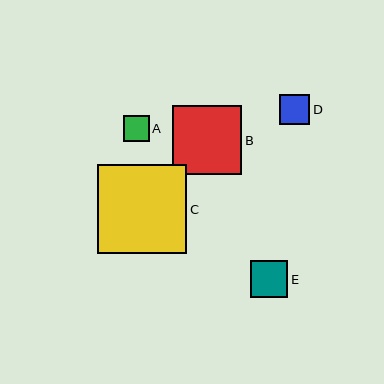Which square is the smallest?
Square A is the smallest with a size of approximately 26 pixels.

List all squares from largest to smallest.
From largest to smallest: C, B, E, D, A.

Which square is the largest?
Square C is the largest with a size of approximately 90 pixels.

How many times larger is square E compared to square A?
Square E is approximately 1.5 times the size of square A.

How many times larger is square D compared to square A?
Square D is approximately 1.2 times the size of square A.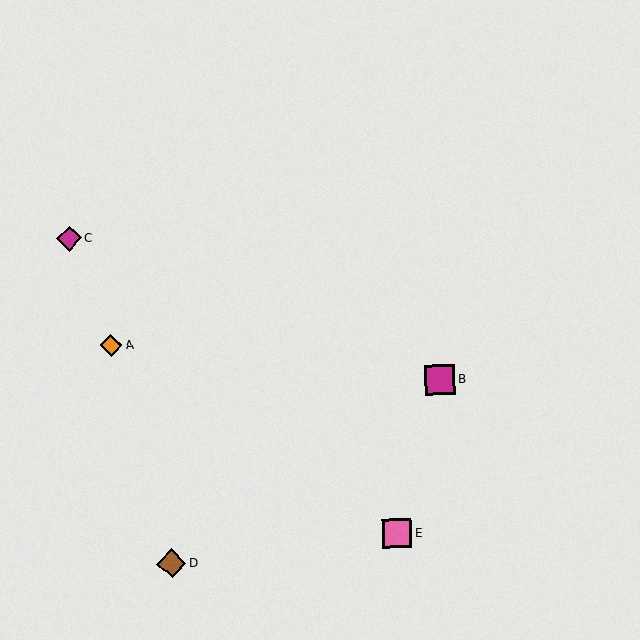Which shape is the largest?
The magenta square (labeled B) is the largest.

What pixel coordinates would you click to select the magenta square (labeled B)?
Click at (440, 379) to select the magenta square B.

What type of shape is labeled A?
Shape A is an orange diamond.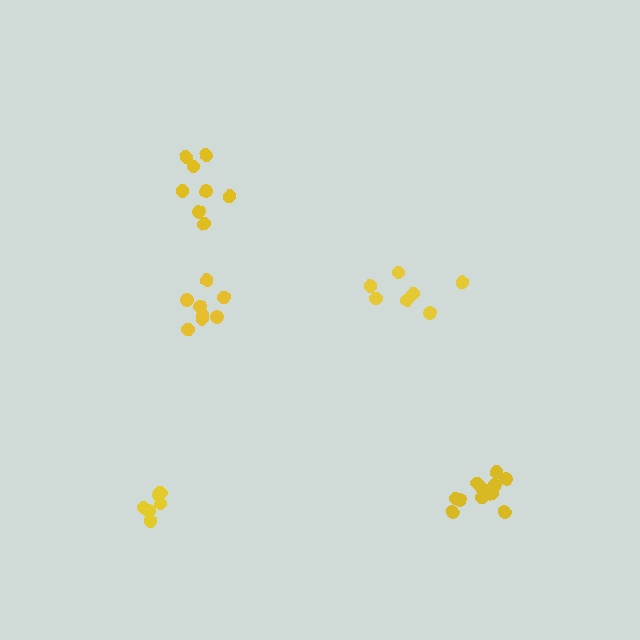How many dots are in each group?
Group 1: 8 dots, Group 2: 6 dots, Group 3: 11 dots, Group 4: 8 dots, Group 5: 7 dots (40 total).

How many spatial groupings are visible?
There are 5 spatial groupings.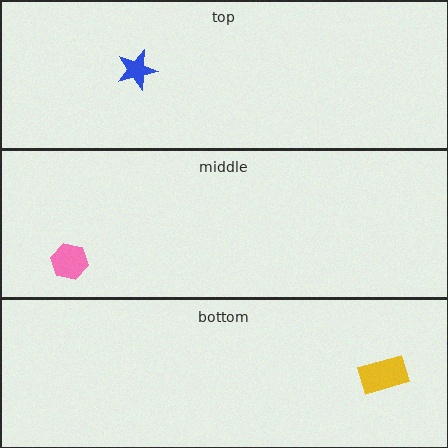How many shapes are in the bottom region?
1.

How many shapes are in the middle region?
1.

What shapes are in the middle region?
The pink hexagon.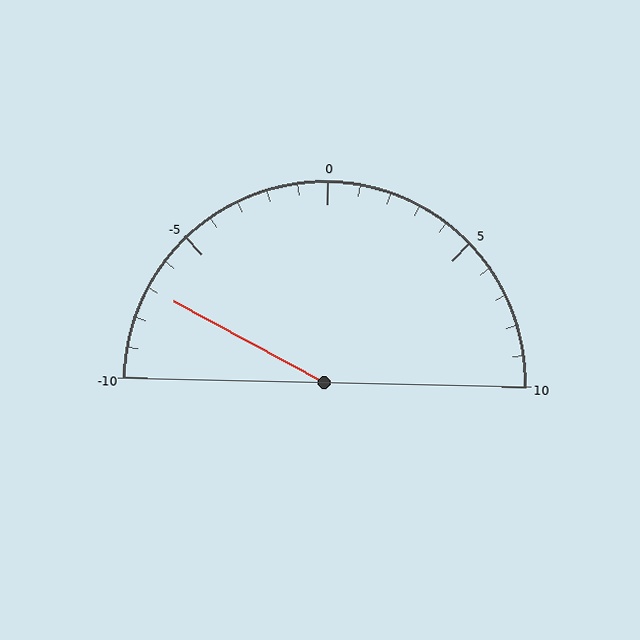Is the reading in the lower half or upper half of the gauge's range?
The reading is in the lower half of the range (-10 to 10).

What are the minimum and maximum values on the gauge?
The gauge ranges from -10 to 10.